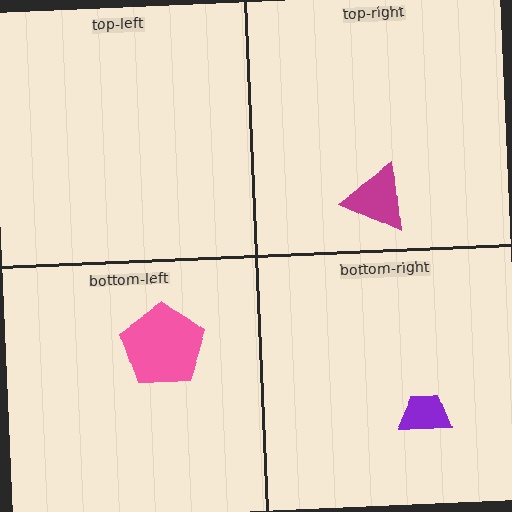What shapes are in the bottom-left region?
The pink pentagon.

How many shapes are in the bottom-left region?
1.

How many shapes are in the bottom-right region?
1.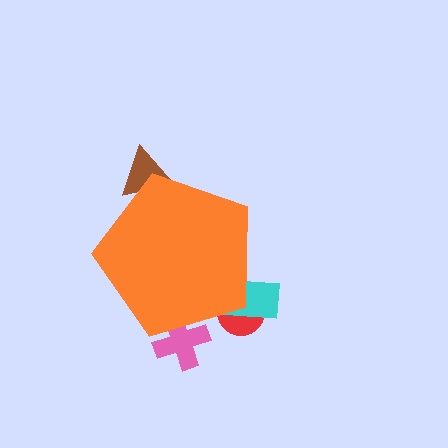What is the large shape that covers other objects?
An orange pentagon.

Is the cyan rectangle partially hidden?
Yes, the cyan rectangle is partially hidden behind the orange pentagon.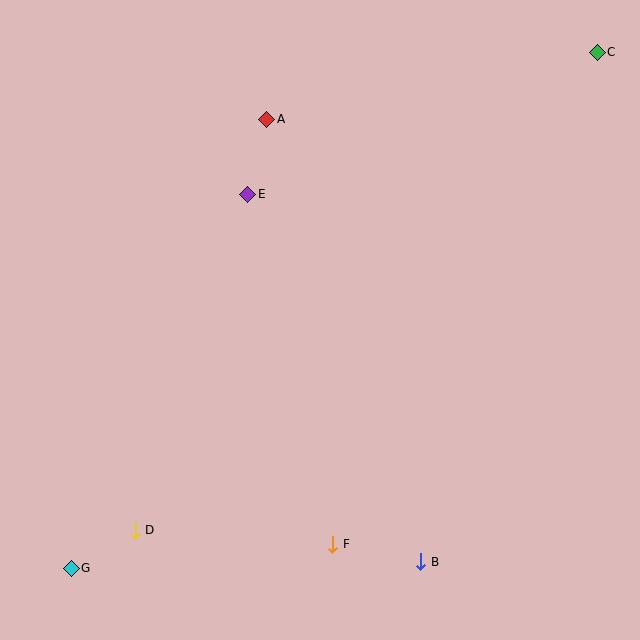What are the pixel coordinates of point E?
Point E is at (248, 194).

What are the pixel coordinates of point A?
Point A is at (267, 119).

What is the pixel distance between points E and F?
The distance between E and F is 360 pixels.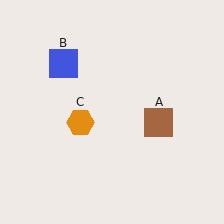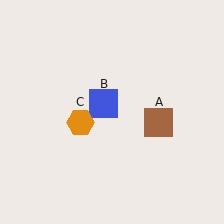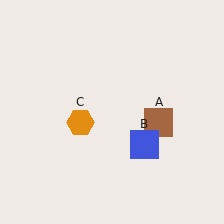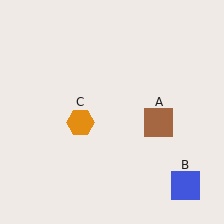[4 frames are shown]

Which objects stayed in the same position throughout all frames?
Brown square (object A) and orange hexagon (object C) remained stationary.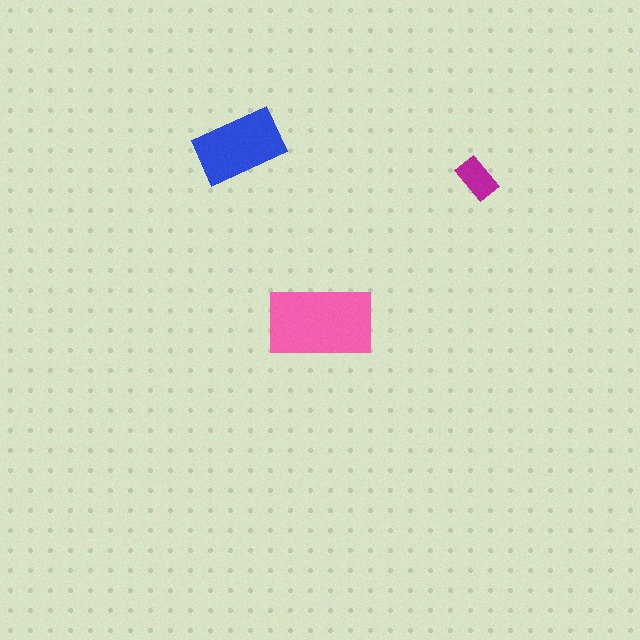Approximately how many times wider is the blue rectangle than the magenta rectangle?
About 2 times wider.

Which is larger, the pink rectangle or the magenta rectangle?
The pink one.